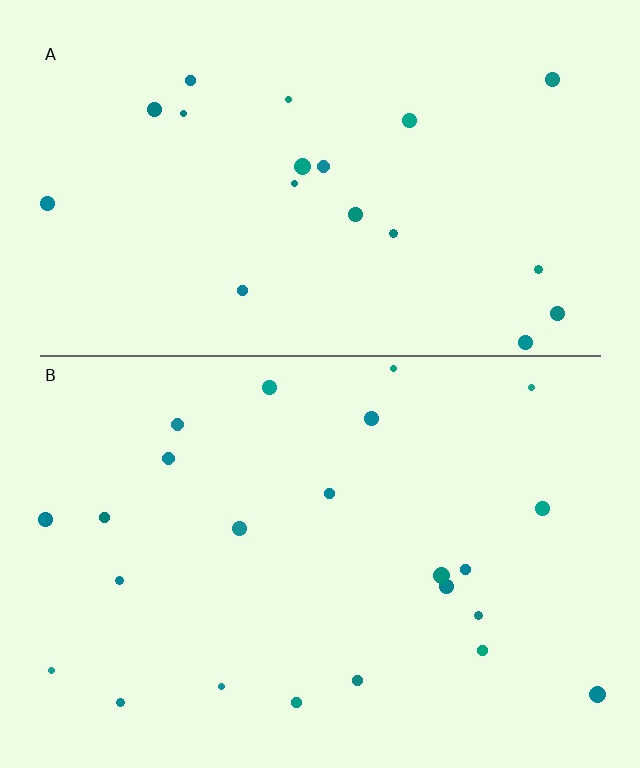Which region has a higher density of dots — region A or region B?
B (the bottom).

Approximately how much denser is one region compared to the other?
Approximately 1.3× — region B over region A.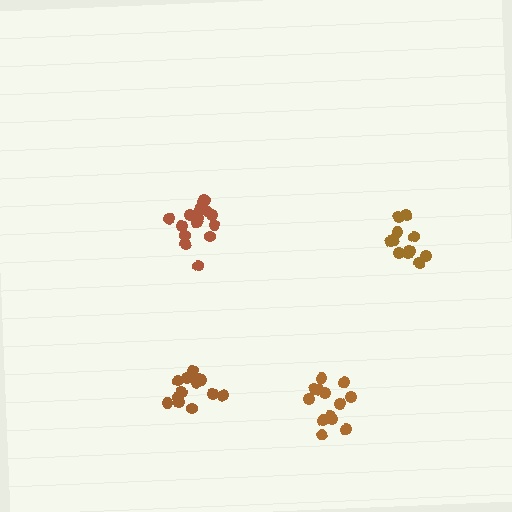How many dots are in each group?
Group 1: 13 dots, Group 2: 15 dots, Group 3: 13 dots, Group 4: 13 dots (54 total).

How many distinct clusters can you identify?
There are 4 distinct clusters.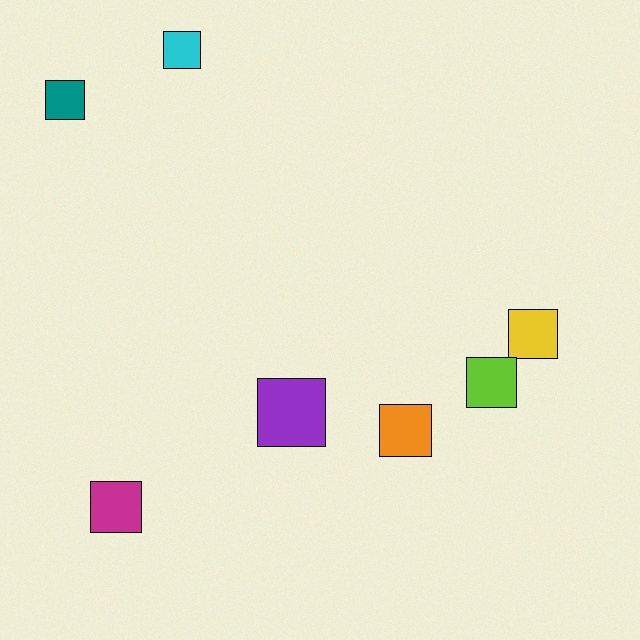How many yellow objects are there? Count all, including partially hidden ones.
There is 1 yellow object.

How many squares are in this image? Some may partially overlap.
There are 7 squares.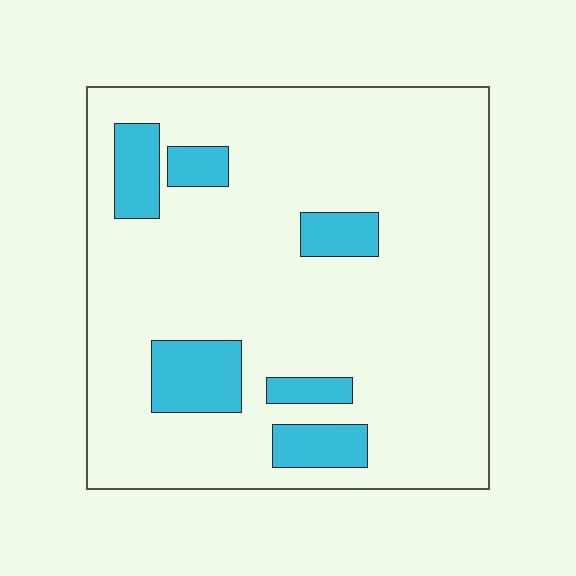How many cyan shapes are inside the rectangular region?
6.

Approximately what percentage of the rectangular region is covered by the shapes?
Approximately 15%.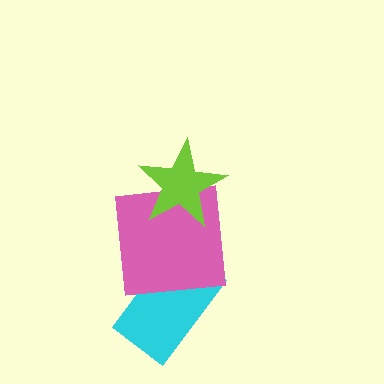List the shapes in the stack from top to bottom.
From top to bottom: the lime star, the pink square, the cyan rectangle.